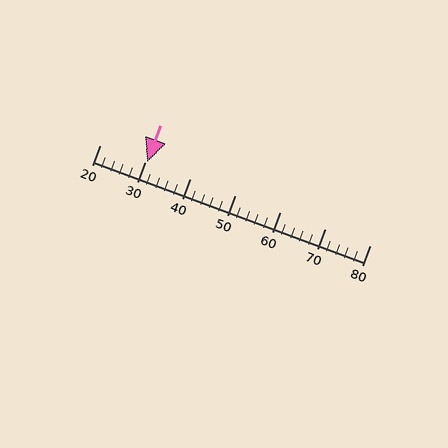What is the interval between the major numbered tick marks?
The major tick marks are spaced 10 units apart.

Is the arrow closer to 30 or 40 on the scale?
The arrow is closer to 30.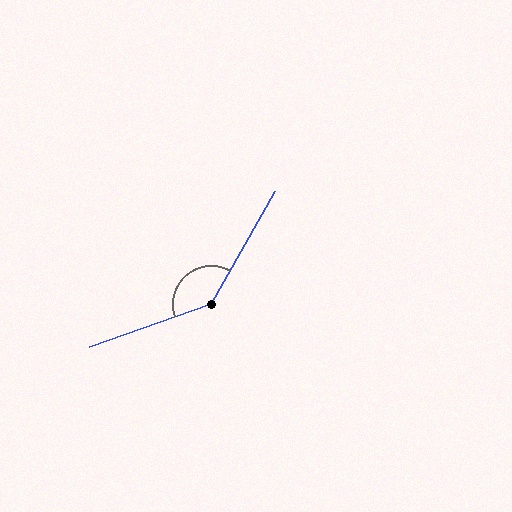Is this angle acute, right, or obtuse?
It is obtuse.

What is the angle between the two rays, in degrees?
Approximately 139 degrees.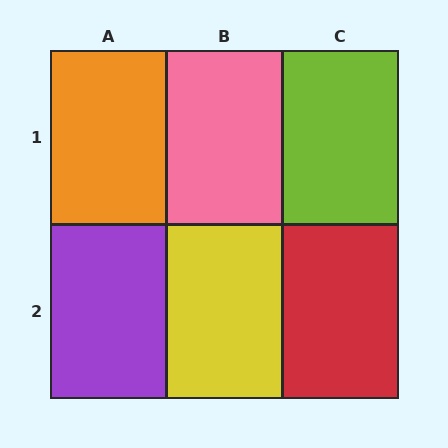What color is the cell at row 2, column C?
Red.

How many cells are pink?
1 cell is pink.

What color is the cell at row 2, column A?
Purple.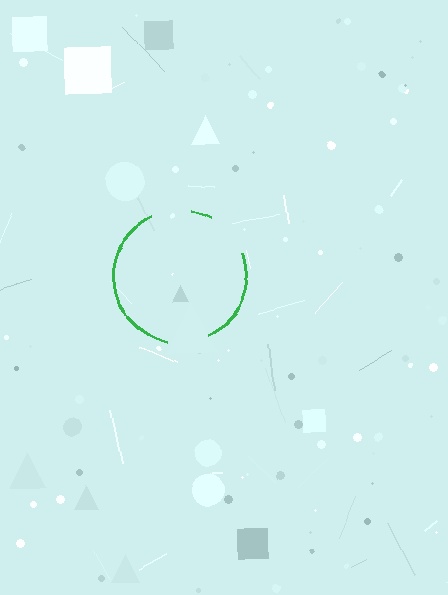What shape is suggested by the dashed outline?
The dashed outline suggests a circle.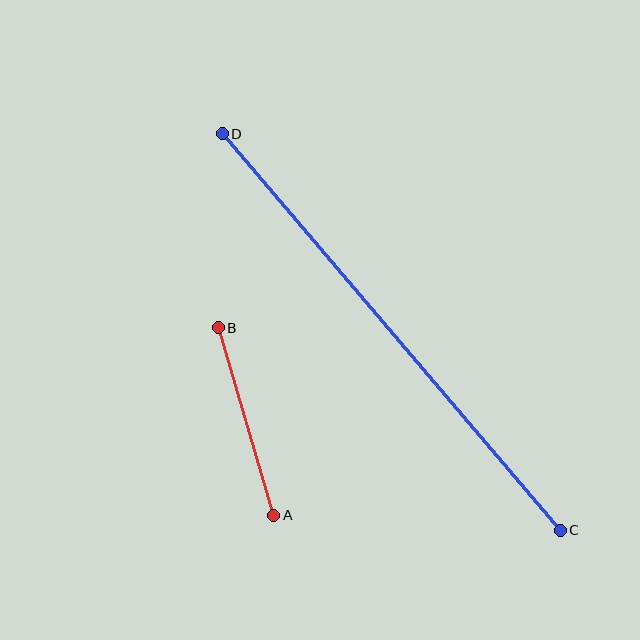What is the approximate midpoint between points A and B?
The midpoint is at approximately (246, 422) pixels.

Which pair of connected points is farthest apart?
Points C and D are farthest apart.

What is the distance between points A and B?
The distance is approximately 195 pixels.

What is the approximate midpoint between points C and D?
The midpoint is at approximately (391, 332) pixels.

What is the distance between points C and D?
The distance is approximately 521 pixels.